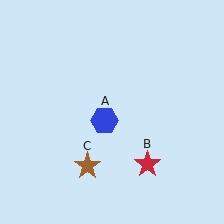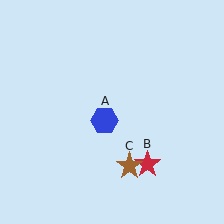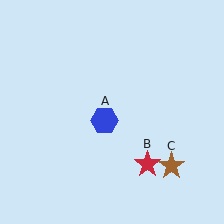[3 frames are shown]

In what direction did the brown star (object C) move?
The brown star (object C) moved right.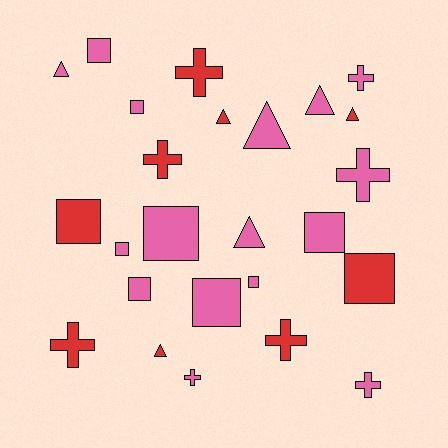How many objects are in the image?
There are 25 objects.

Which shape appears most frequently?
Square, with 10 objects.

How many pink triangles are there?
There are 4 pink triangles.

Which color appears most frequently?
Pink, with 16 objects.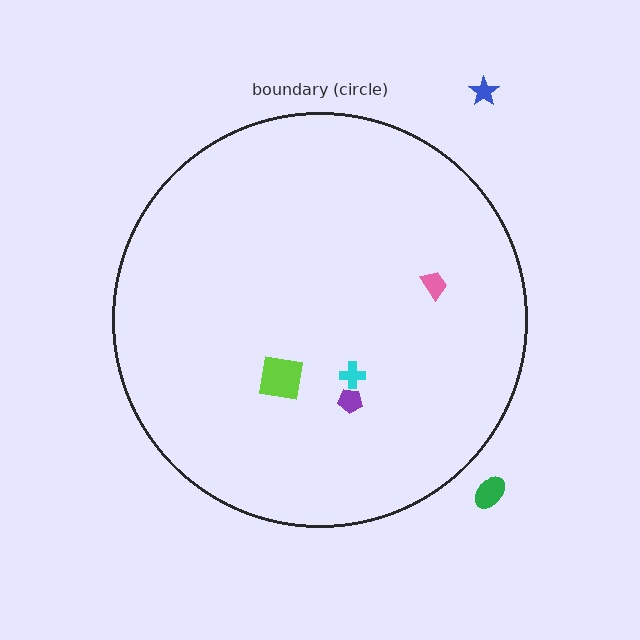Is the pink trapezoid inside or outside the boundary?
Inside.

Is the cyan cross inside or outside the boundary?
Inside.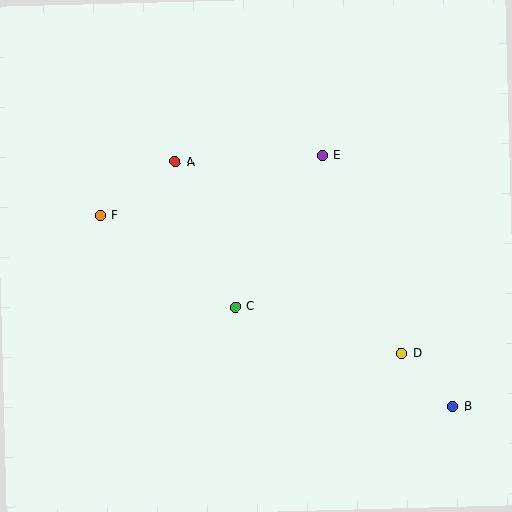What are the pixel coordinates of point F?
Point F is at (100, 215).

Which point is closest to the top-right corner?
Point E is closest to the top-right corner.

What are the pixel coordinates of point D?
Point D is at (402, 353).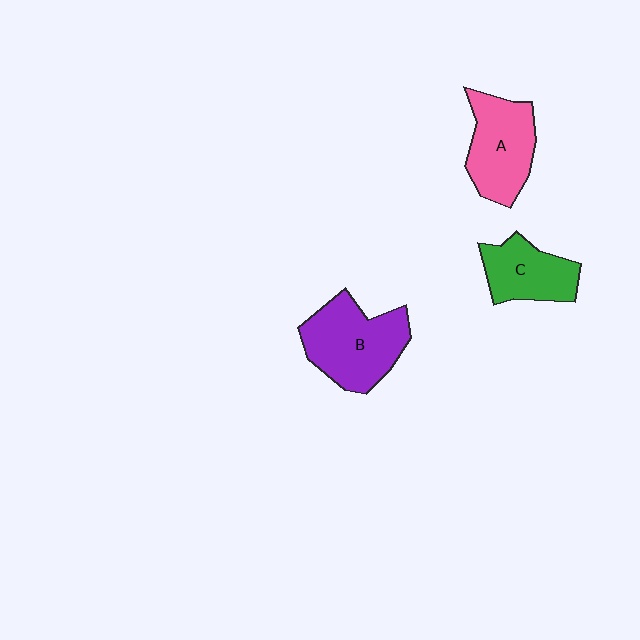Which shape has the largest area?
Shape B (purple).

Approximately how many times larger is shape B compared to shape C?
Approximately 1.5 times.